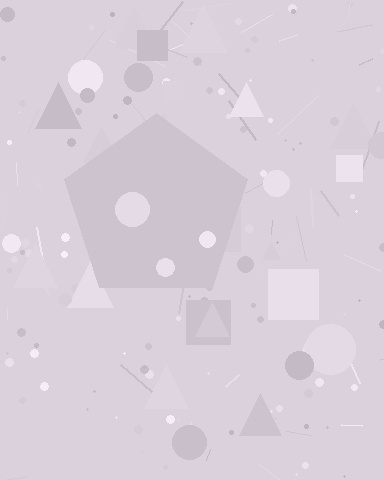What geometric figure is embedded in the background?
A pentagon is embedded in the background.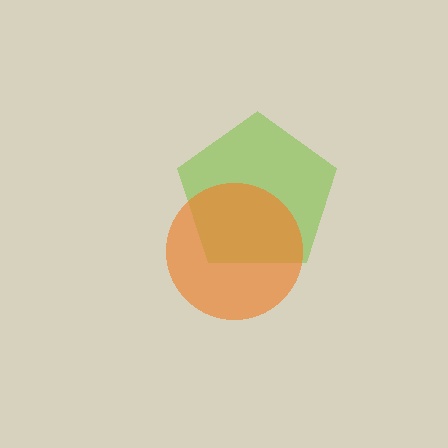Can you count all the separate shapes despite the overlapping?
Yes, there are 2 separate shapes.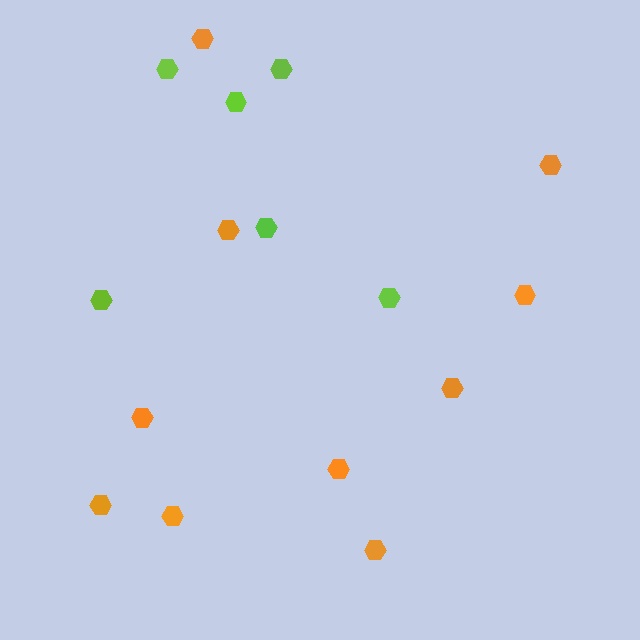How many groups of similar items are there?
There are 2 groups: one group of orange hexagons (10) and one group of lime hexagons (6).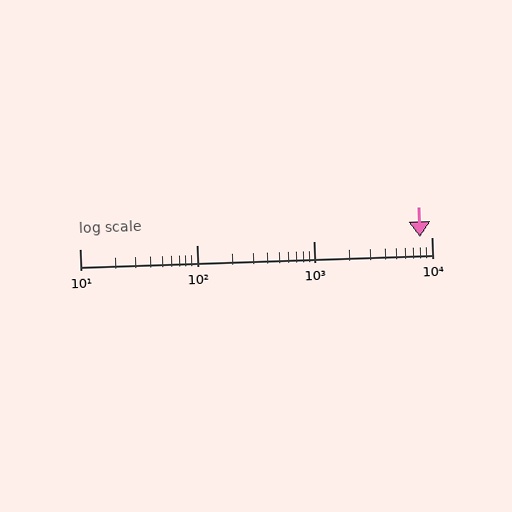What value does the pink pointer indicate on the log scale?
The pointer indicates approximately 8000.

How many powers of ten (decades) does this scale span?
The scale spans 3 decades, from 10 to 10000.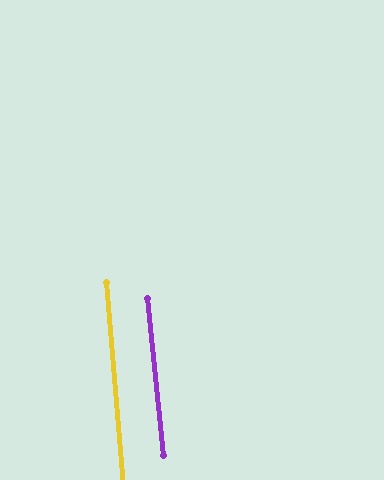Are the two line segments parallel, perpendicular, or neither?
Parallel — their directions differ by only 1.2°.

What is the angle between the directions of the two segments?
Approximately 1 degree.